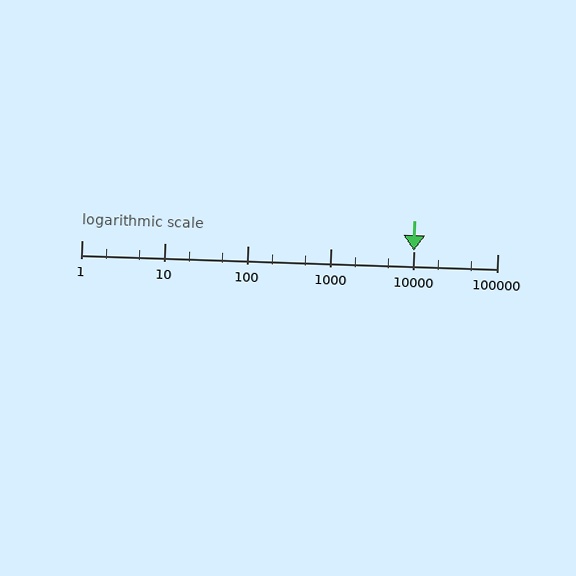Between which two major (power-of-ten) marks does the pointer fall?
The pointer is between 10000 and 100000.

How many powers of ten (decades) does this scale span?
The scale spans 5 decades, from 1 to 100000.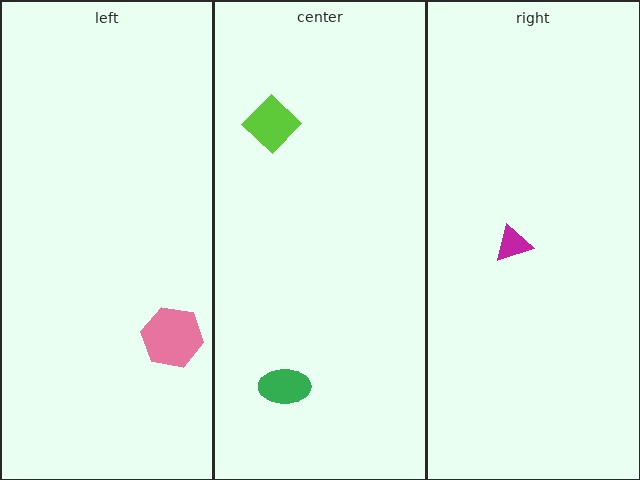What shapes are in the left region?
The pink hexagon.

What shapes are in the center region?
The green ellipse, the lime diamond.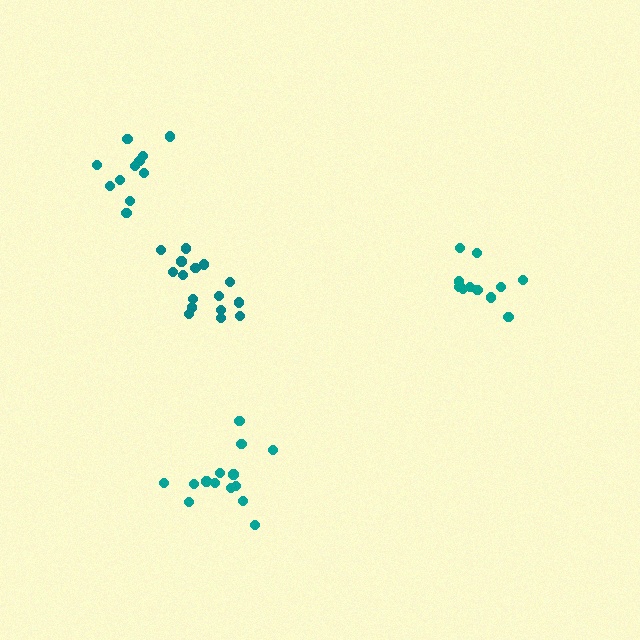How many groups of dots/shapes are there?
There are 4 groups.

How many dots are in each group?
Group 1: 14 dots, Group 2: 12 dots, Group 3: 16 dots, Group 4: 11 dots (53 total).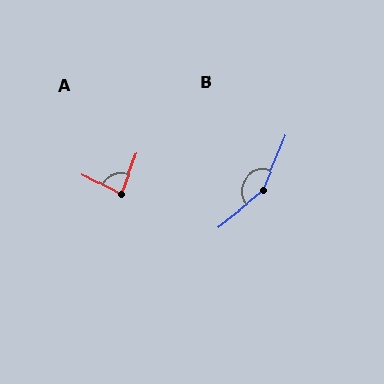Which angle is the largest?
B, at approximately 151 degrees.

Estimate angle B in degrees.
Approximately 151 degrees.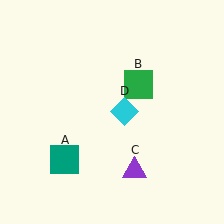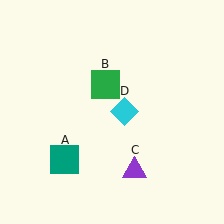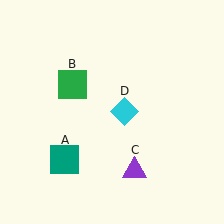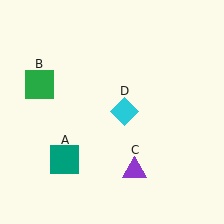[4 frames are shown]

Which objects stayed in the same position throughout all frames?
Teal square (object A) and purple triangle (object C) and cyan diamond (object D) remained stationary.